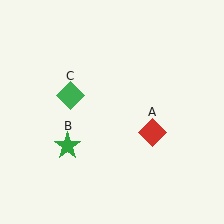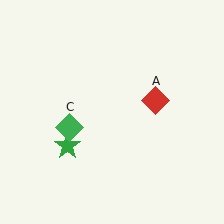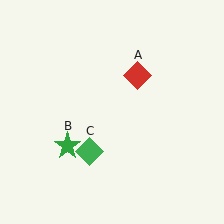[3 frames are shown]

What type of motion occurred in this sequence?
The red diamond (object A), green diamond (object C) rotated counterclockwise around the center of the scene.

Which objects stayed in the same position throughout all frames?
Green star (object B) remained stationary.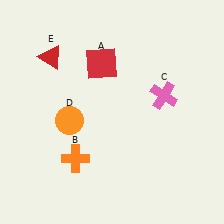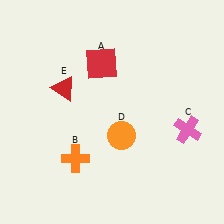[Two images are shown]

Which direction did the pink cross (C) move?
The pink cross (C) moved down.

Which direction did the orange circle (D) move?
The orange circle (D) moved right.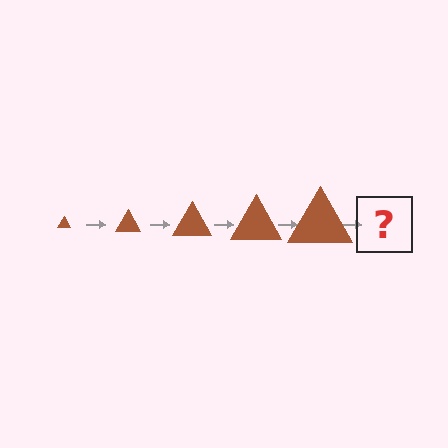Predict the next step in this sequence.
The next step is a brown triangle, larger than the previous one.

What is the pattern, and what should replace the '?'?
The pattern is that the triangle gets progressively larger each step. The '?' should be a brown triangle, larger than the previous one.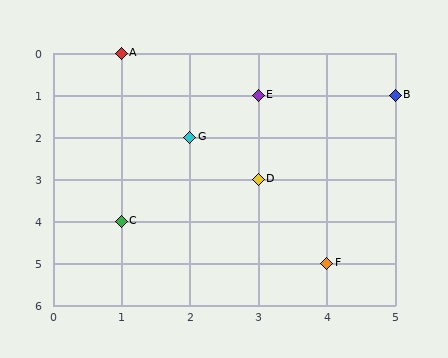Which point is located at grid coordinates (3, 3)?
Point D is at (3, 3).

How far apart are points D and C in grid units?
Points D and C are 2 columns and 1 row apart (about 2.2 grid units diagonally).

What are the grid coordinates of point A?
Point A is at grid coordinates (1, 0).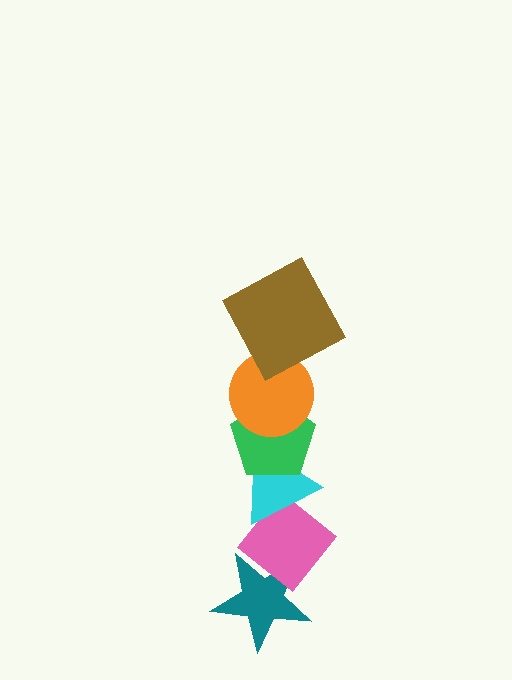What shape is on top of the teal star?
The pink diamond is on top of the teal star.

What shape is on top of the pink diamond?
The cyan triangle is on top of the pink diamond.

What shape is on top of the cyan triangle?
The green pentagon is on top of the cyan triangle.